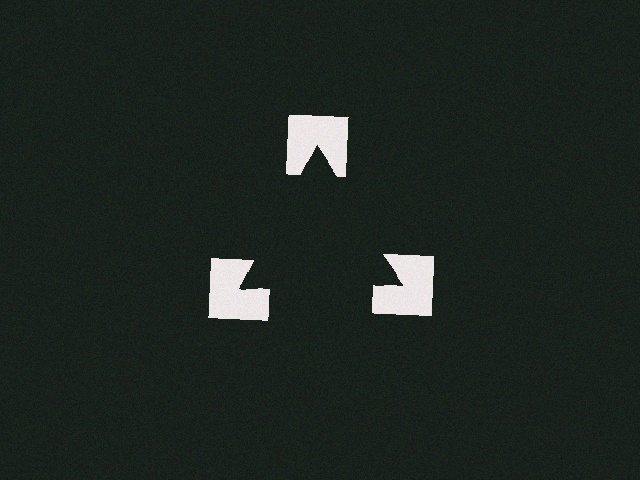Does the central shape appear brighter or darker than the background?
It typically appears slightly darker than the background, even though no actual brightness change is drawn.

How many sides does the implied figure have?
3 sides.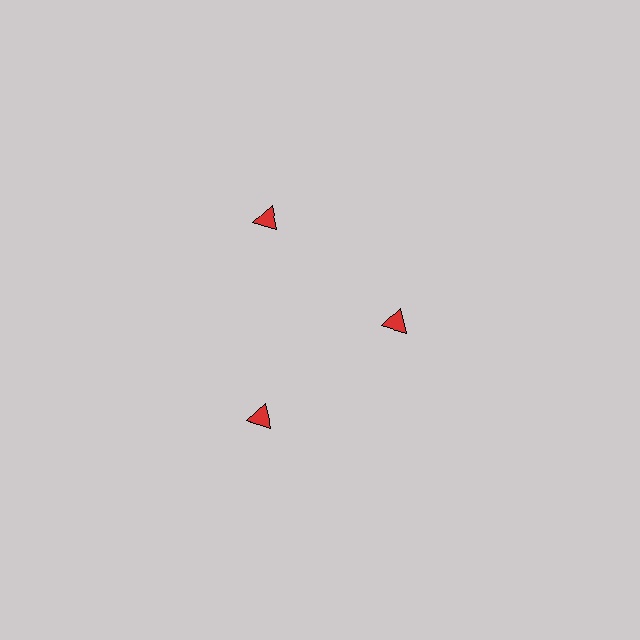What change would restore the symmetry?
The symmetry would be restored by moving it outward, back onto the ring so that all 3 triangles sit at equal angles and equal distance from the center.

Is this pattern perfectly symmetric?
No. The 3 red triangles are arranged in a ring, but one element near the 3 o'clock position is pulled inward toward the center, breaking the 3-fold rotational symmetry.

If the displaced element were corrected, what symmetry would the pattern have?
It would have 3-fold rotational symmetry — the pattern would map onto itself every 120 degrees.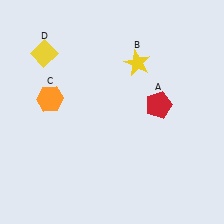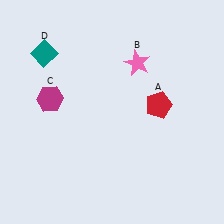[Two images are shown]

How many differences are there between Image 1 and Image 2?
There are 3 differences between the two images.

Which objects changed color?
B changed from yellow to pink. C changed from orange to magenta. D changed from yellow to teal.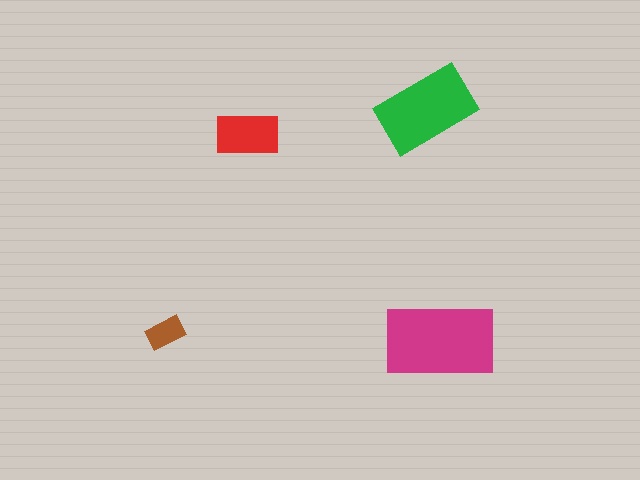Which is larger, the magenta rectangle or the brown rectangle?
The magenta one.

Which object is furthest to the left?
The brown rectangle is leftmost.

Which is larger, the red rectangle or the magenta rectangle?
The magenta one.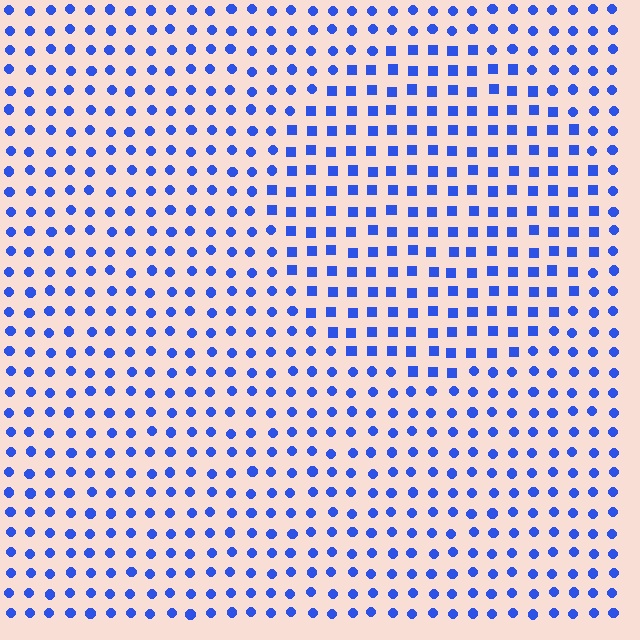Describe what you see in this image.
The image is filled with small blue elements arranged in a uniform grid. A circle-shaped region contains squares, while the surrounding area contains circles. The boundary is defined purely by the change in element shape.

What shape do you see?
I see a circle.